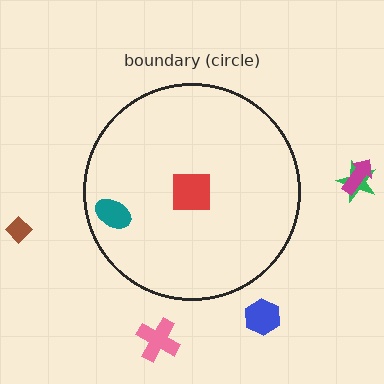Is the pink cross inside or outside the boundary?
Outside.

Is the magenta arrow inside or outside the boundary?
Outside.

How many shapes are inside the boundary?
2 inside, 5 outside.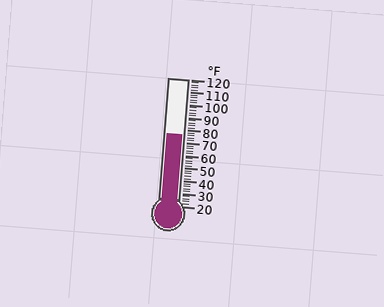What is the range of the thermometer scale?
The thermometer scale ranges from 20°F to 120°F.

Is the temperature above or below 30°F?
The temperature is above 30°F.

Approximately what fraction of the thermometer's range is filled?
The thermometer is filled to approximately 55% of its range.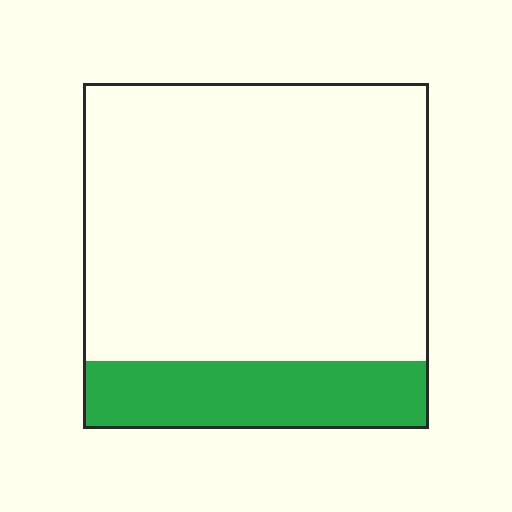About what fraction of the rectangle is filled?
About one fifth (1/5).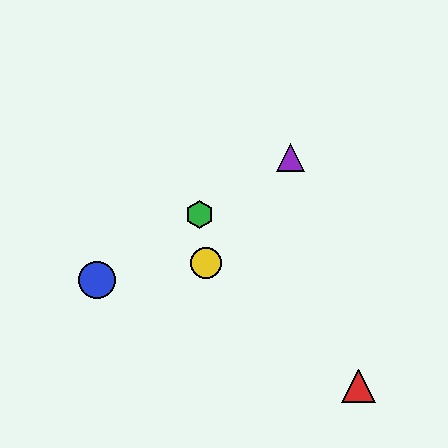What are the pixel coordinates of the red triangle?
The red triangle is at (359, 386).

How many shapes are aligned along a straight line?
3 shapes (the blue circle, the green hexagon, the purple triangle) are aligned along a straight line.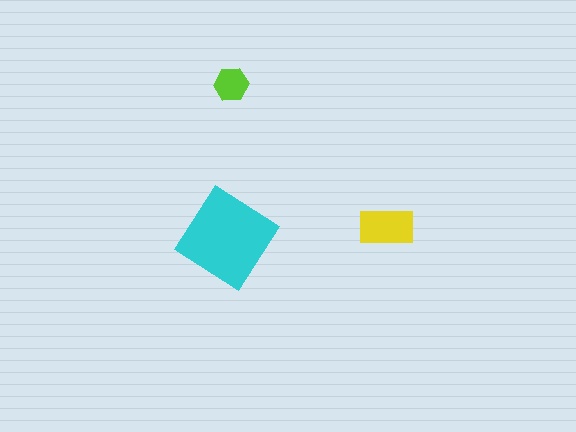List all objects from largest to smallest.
The cyan diamond, the yellow rectangle, the lime hexagon.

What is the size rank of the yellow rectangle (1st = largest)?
2nd.